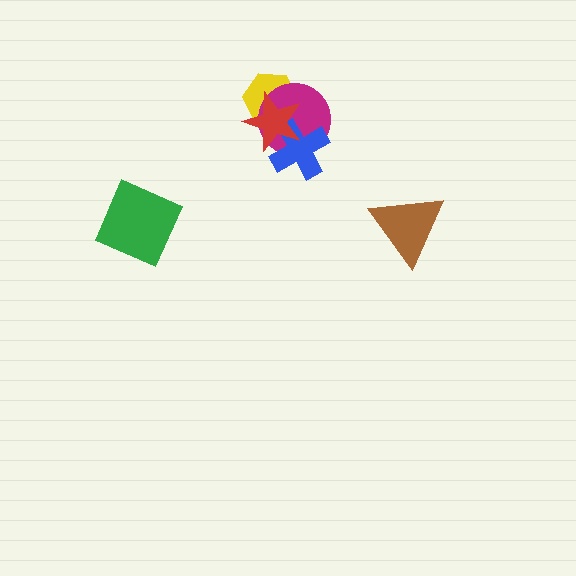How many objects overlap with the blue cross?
2 objects overlap with the blue cross.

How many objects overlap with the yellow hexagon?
2 objects overlap with the yellow hexagon.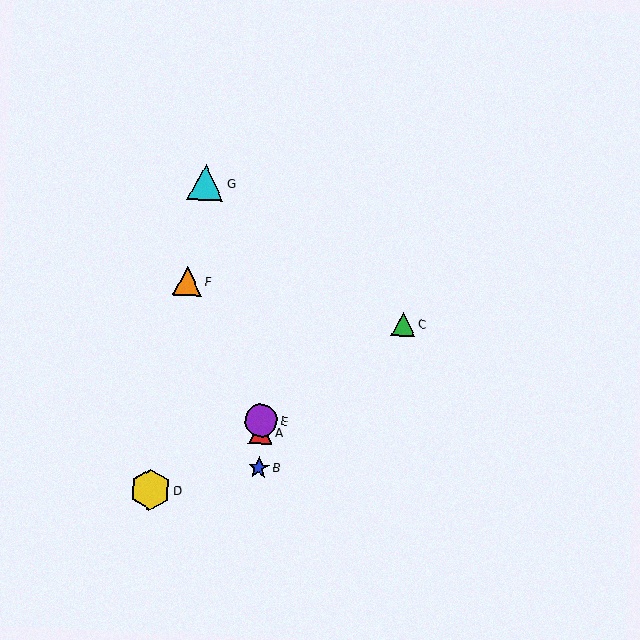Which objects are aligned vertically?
Objects A, B, E are aligned vertically.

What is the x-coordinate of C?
Object C is at x≈403.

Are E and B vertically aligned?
Yes, both are at x≈261.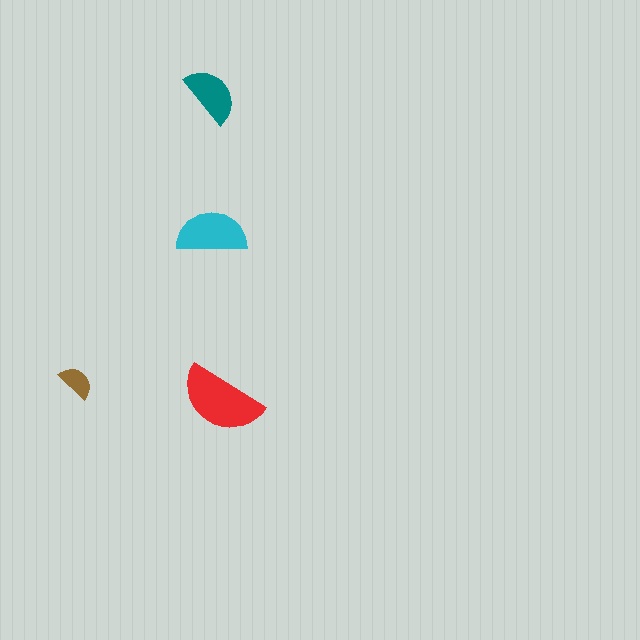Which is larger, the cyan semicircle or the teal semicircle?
The cyan one.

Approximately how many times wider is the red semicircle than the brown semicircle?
About 2.5 times wider.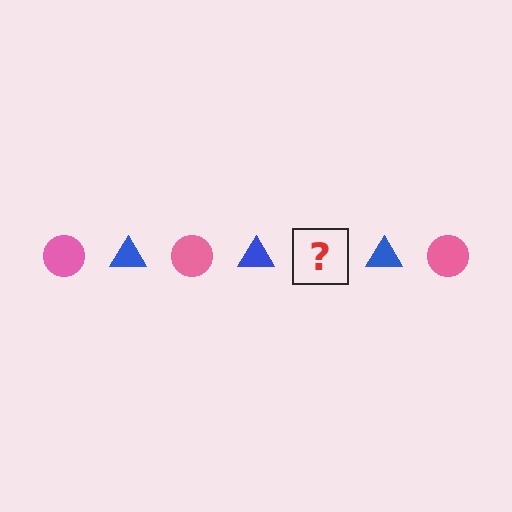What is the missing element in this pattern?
The missing element is a pink circle.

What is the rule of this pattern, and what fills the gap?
The rule is that the pattern alternates between pink circle and blue triangle. The gap should be filled with a pink circle.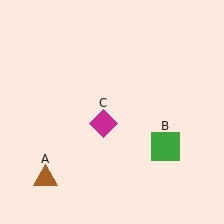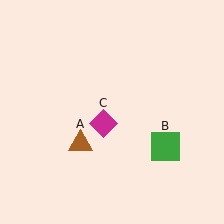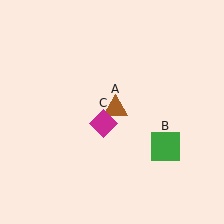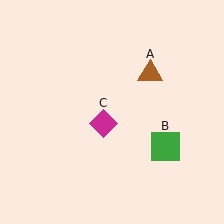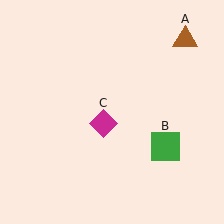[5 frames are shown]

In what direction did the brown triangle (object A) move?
The brown triangle (object A) moved up and to the right.